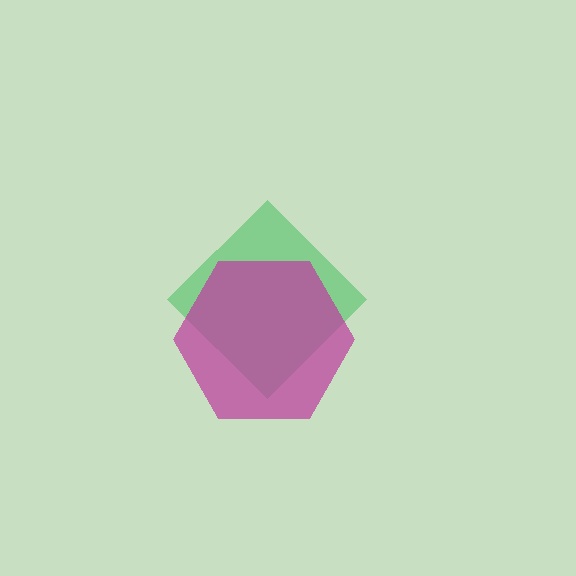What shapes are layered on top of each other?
The layered shapes are: a green diamond, a magenta hexagon.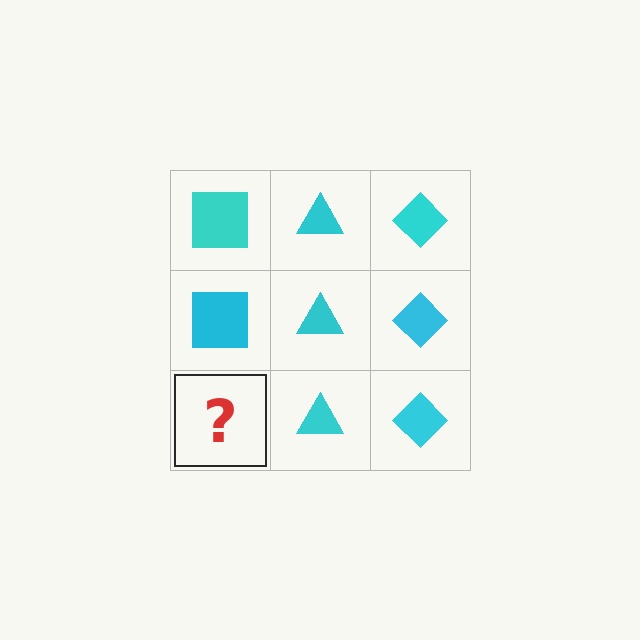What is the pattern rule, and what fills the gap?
The rule is that each column has a consistent shape. The gap should be filled with a cyan square.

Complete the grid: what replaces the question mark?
The question mark should be replaced with a cyan square.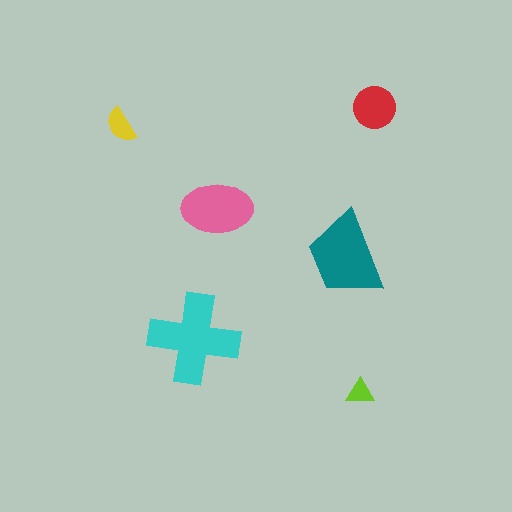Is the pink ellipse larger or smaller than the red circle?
Larger.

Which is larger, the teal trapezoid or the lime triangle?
The teal trapezoid.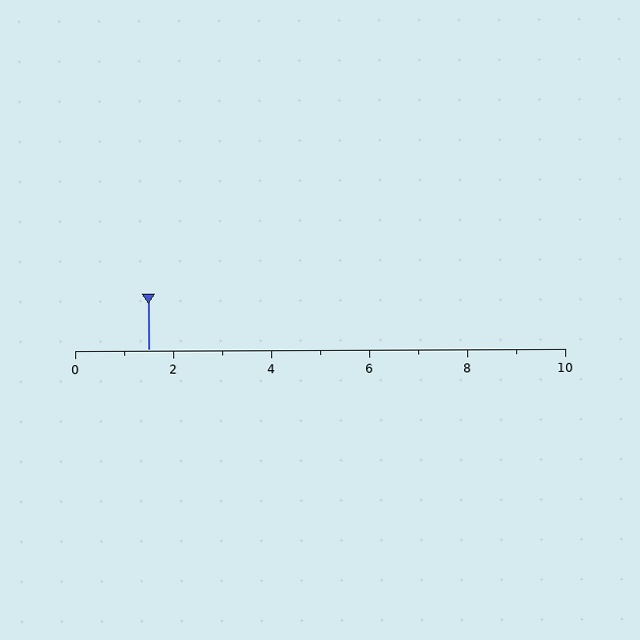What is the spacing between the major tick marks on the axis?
The major ticks are spaced 2 apart.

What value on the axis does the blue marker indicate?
The marker indicates approximately 1.5.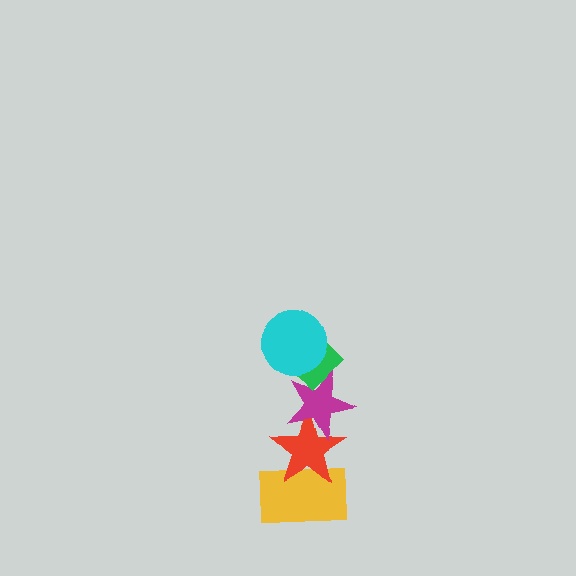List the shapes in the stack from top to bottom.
From top to bottom: the cyan circle, the green diamond, the magenta star, the red star, the yellow rectangle.